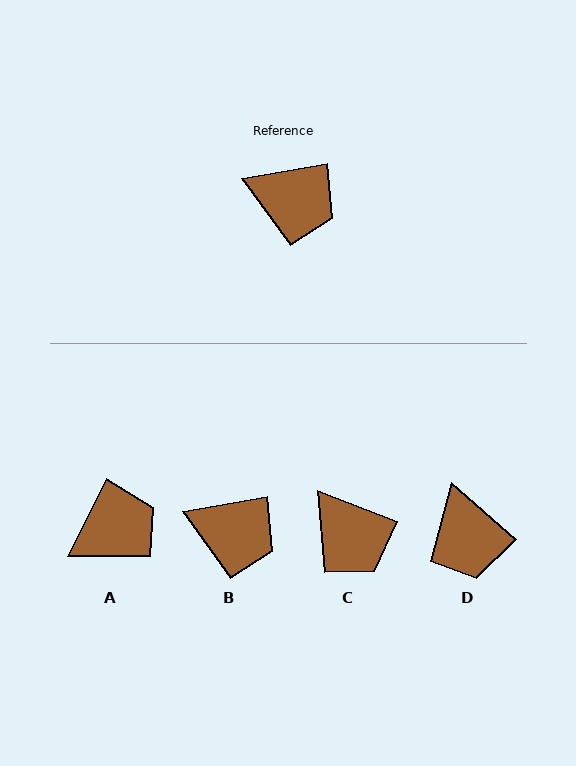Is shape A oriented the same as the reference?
No, it is off by about 54 degrees.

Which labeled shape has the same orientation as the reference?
B.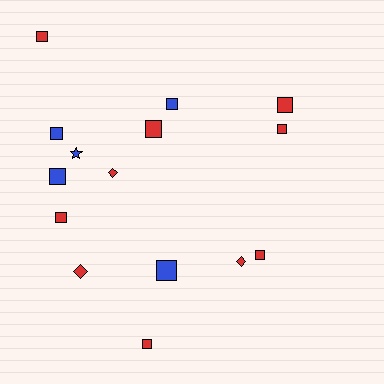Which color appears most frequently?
Red, with 10 objects.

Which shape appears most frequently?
Square, with 11 objects.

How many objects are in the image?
There are 15 objects.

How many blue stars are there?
There is 1 blue star.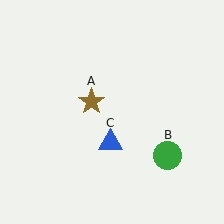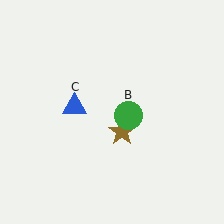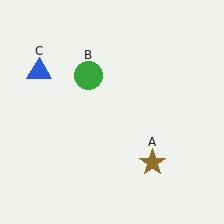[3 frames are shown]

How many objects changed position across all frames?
3 objects changed position: brown star (object A), green circle (object B), blue triangle (object C).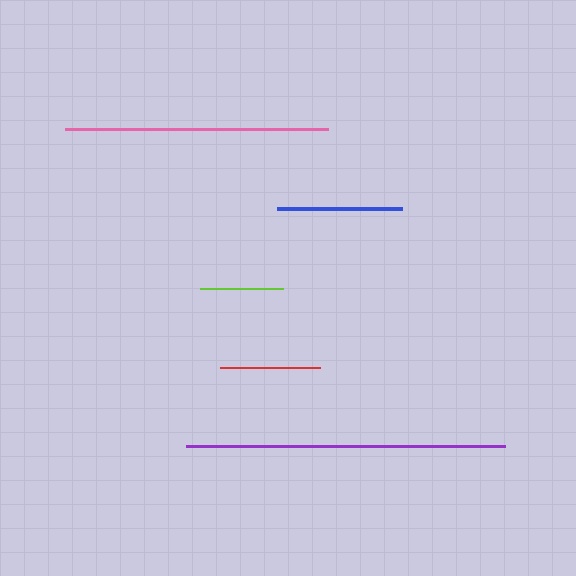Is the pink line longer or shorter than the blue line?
The pink line is longer than the blue line.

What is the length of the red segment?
The red segment is approximately 100 pixels long.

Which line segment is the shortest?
The lime line is the shortest at approximately 82 pixels.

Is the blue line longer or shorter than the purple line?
The purple line is longer than the blue line.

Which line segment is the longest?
The purple line is the longest at approximately 319 pixels.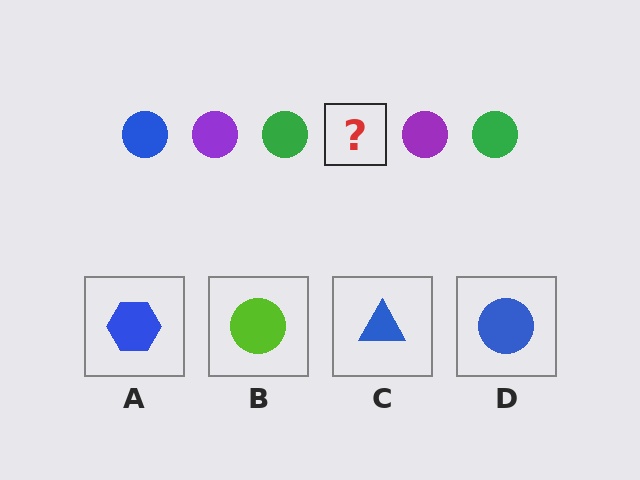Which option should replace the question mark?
Option D.